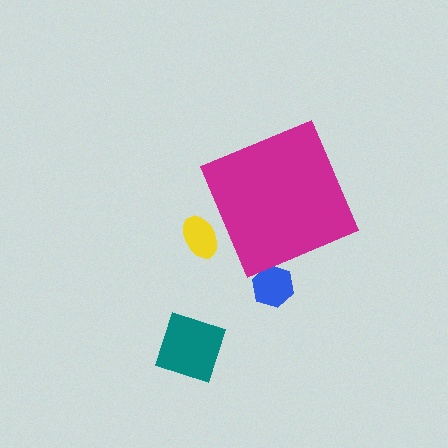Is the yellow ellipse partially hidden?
Yes, the yellow ellipse is partially hidden behind the magenta diamond.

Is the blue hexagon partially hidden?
Yes, the blue hexagon is partially hidden behind the magenta diamond.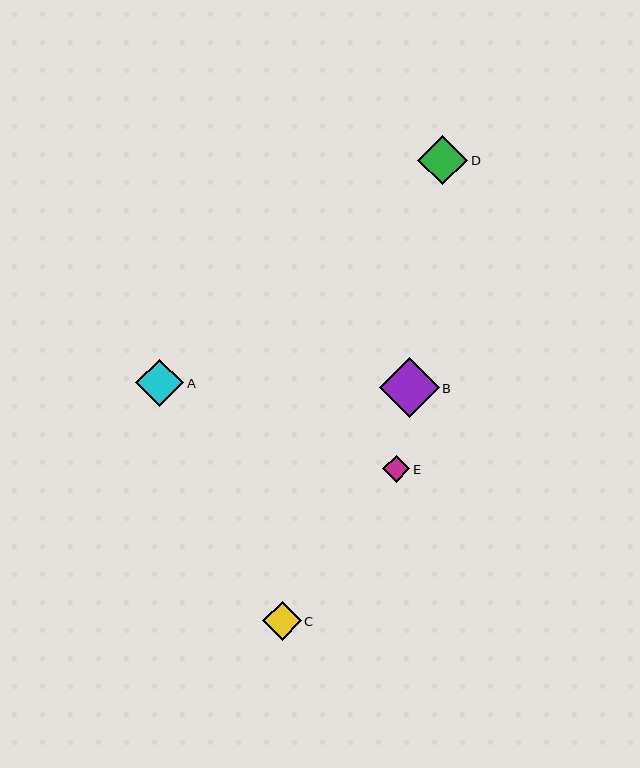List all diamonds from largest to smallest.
From largest to smallest: B, D, A, C, E.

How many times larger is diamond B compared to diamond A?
Diamond B is approximately 1.3 times the size of diamond A.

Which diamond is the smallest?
Diamond E is the smallest with a size of approximately 27 pixels.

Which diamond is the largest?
Diamond B is the largest with a size of approximately 60 pixels.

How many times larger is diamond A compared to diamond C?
Diamond A is approximately 1.2 times the size of diamond C.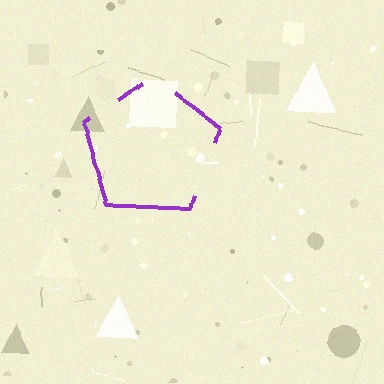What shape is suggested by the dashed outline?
The dashed outline suggests a pentagon.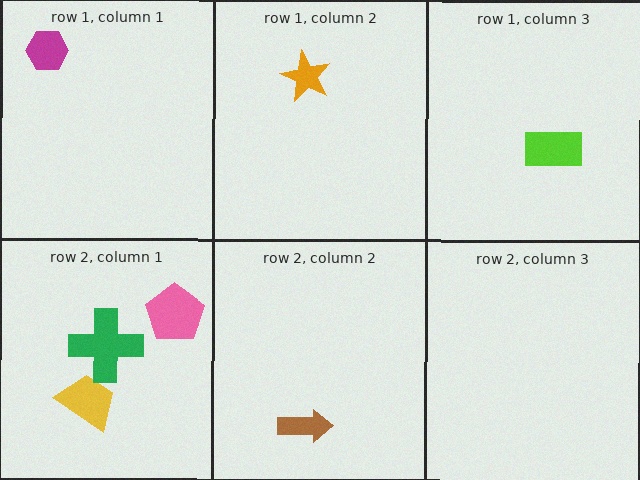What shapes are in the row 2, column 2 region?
The brown arrow.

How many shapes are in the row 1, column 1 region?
1.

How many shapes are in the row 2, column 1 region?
3.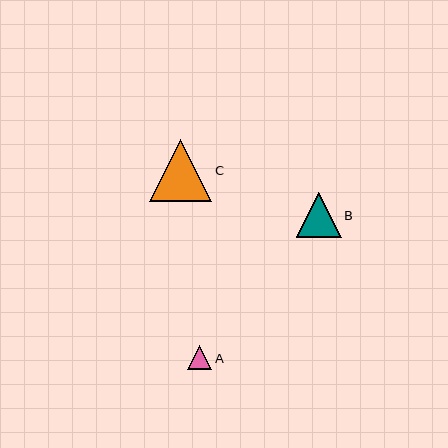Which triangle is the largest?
Triangle C is the largest with a size of approximately 62 pixels.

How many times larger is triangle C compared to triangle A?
Triangle C is approximately 2.5 times the size of triangle A.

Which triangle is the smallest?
Triangle A is the smallest with a size of approximately 24 pixels.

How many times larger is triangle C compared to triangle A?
Triangle C is approximately 2.5 times the size of triangle A.